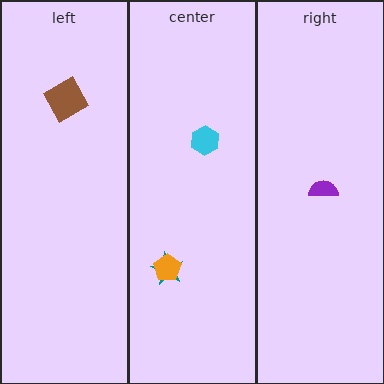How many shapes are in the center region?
3.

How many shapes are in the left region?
1.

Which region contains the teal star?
The center region.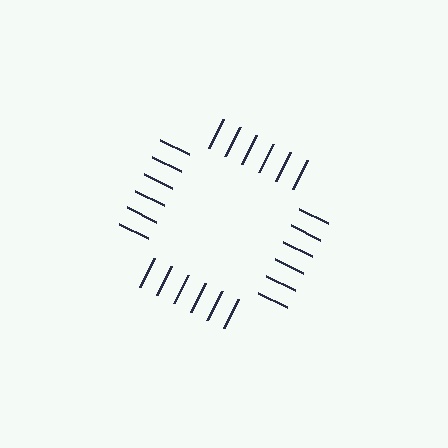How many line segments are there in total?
24 — 6 along each of the 4 edges.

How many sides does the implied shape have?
4 sides — the line-ends trace a square.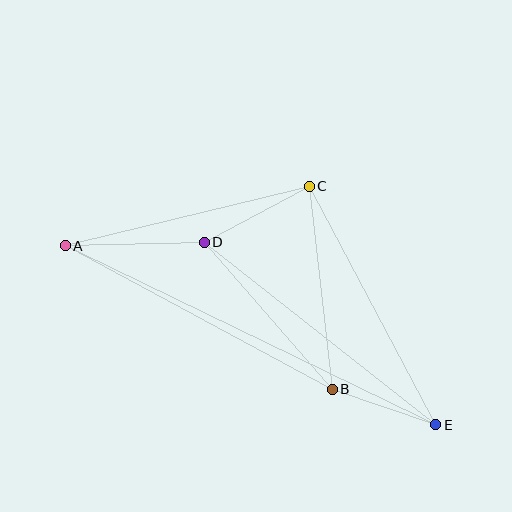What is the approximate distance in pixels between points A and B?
The distance between A and B is approximately 303 pixels.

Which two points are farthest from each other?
Points A and E are farthest from each other.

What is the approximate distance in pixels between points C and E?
The distance between C and E is approximately 270 pixels.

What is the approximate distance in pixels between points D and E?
The distance between D and E is approximately 295 pixels.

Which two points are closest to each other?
Points B and E are closest to each other.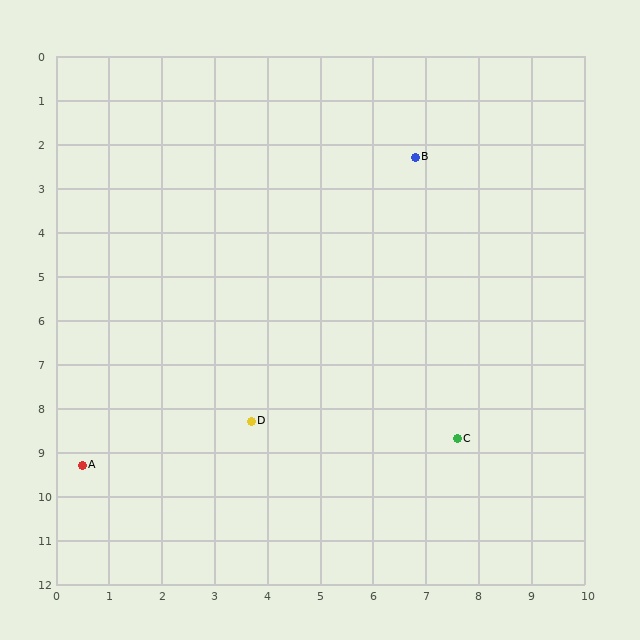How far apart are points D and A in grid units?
Points D and A are about 3.4 grid units apart.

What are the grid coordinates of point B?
Point B is at approximately (6.8, 2.3).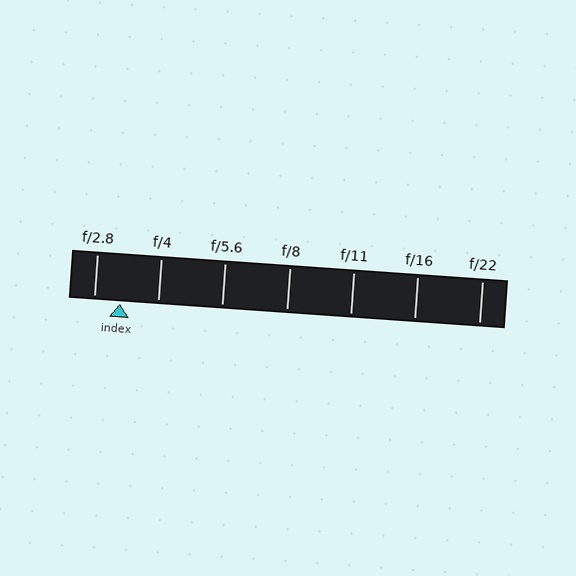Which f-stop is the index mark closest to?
The index mark is closest to f/2.8.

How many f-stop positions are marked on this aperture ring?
There are 7 f-stop positions marked.